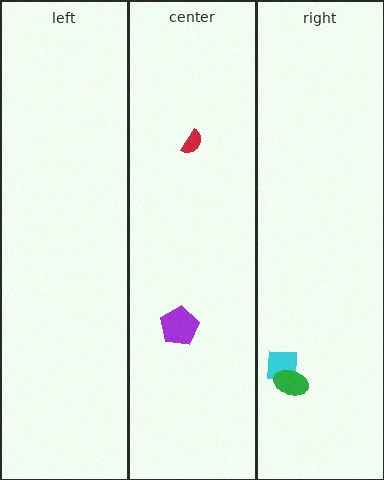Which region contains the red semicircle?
The center region.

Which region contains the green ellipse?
The right region.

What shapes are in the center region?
The purple pentagon, the red semicircle.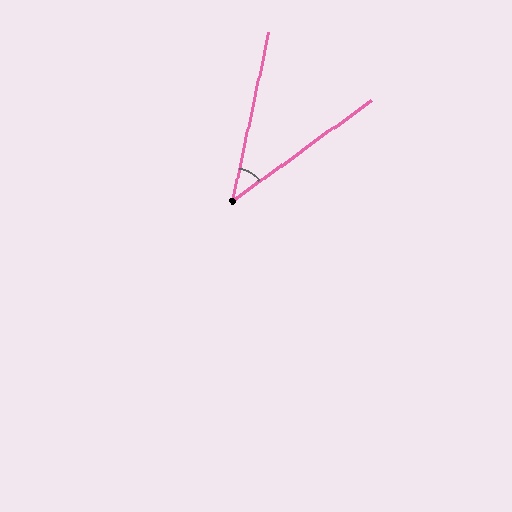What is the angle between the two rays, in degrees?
Approximately 42 degrees.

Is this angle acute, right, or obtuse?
It is acute.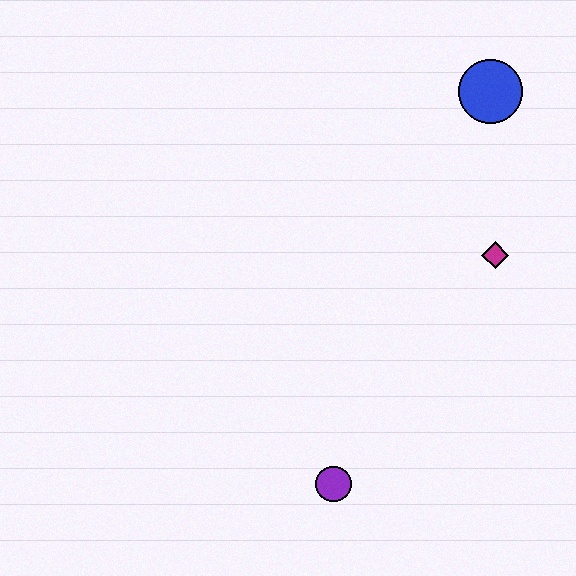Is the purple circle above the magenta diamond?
No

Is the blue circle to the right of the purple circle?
Yes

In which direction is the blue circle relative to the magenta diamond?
The blue circle is above the magenta diamond.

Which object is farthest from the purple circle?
The blue circle is farthest from the purple circle.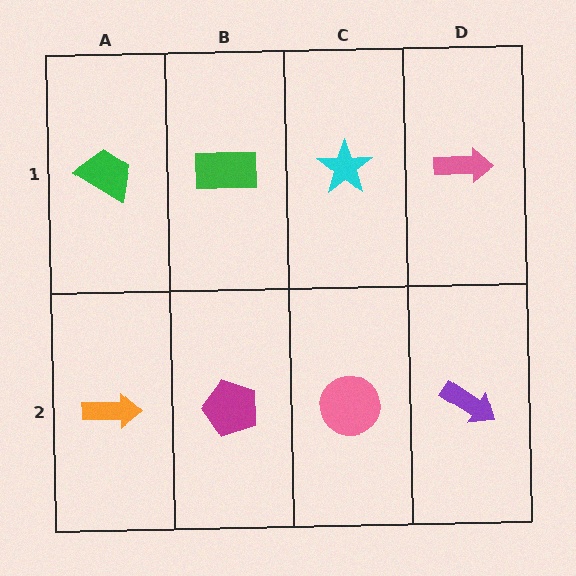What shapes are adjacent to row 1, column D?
A purple arrow (row 2, column D), a cyan star (row 1, column C).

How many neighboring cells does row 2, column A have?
2.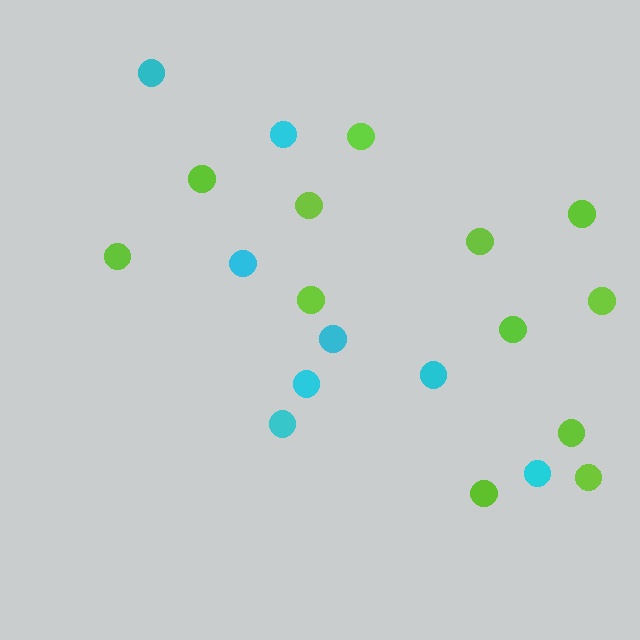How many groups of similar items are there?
There are 2 groups: one group of cyan circles (8) and one group of lime circles (12).